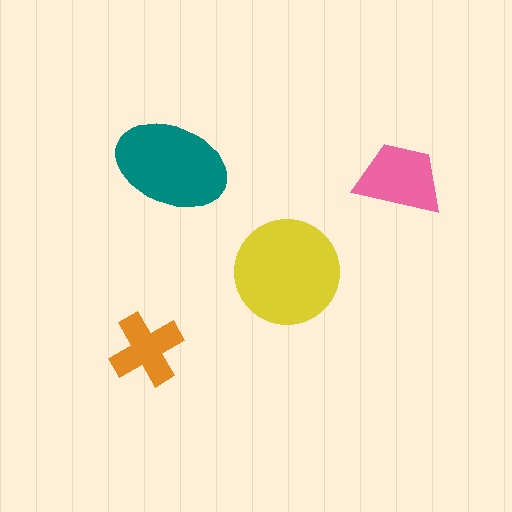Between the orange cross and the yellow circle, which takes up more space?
The yellow circle.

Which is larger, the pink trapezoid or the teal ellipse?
The teal ellipse.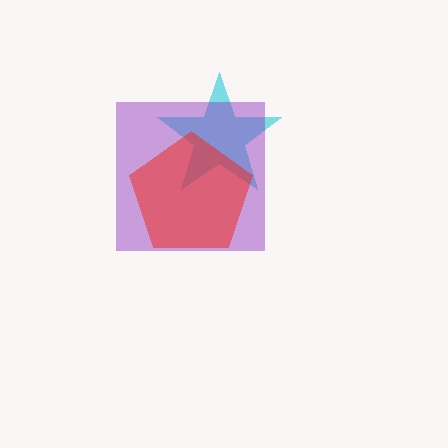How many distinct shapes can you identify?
There are 3 distinct shapes: a cyan star, a purple square, a red pentagon.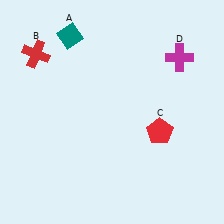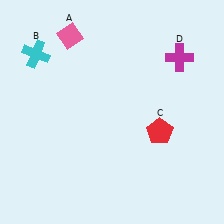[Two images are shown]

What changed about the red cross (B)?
In Image 1, B is red. In Image 2, it changed to cyan.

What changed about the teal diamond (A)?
In Image 1, A is teal. In Image 2, it changed to pink.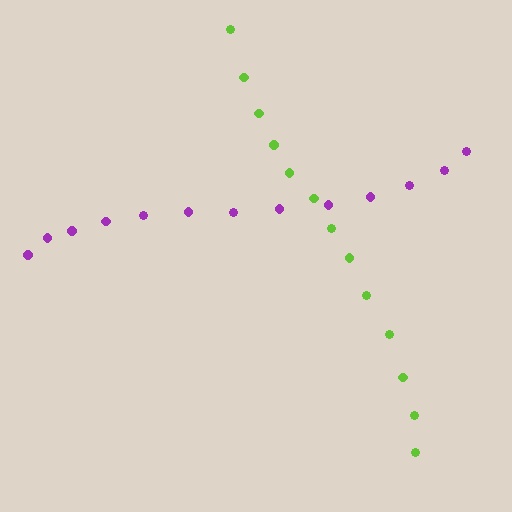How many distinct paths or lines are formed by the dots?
There are 2 distinct paths.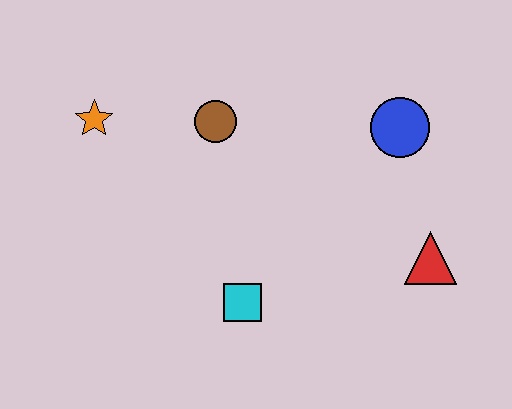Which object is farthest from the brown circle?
The red triangle is farthest from the brown circle.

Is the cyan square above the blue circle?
No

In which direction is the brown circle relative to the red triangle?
The brown circle is to the left of the red triangle.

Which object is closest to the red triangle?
The blue circle is closest to the red triangle.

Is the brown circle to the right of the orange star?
Yes